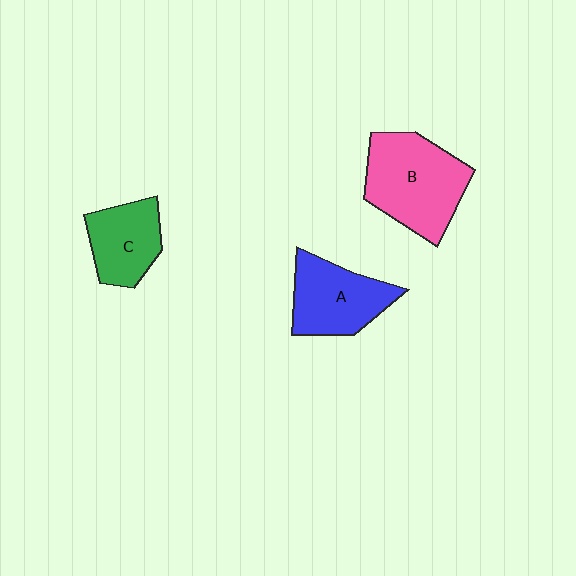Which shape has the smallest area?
Shape C (green).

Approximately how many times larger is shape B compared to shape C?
Approximately 1.6 times.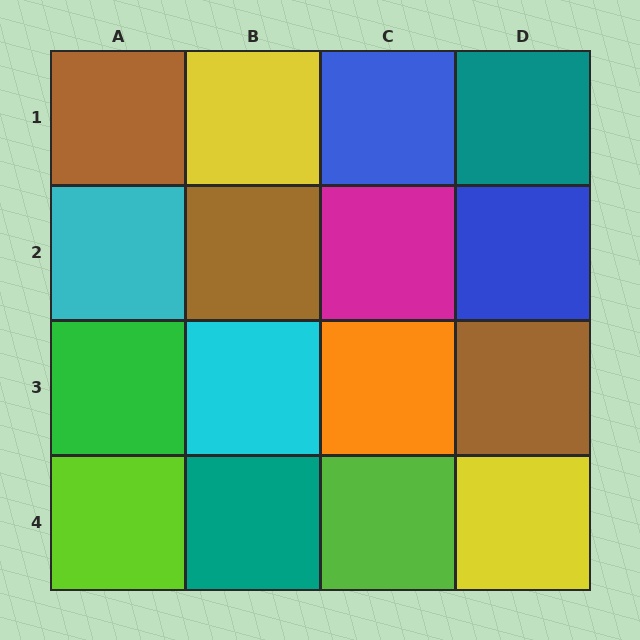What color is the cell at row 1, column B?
Yellow.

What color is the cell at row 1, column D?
Teal.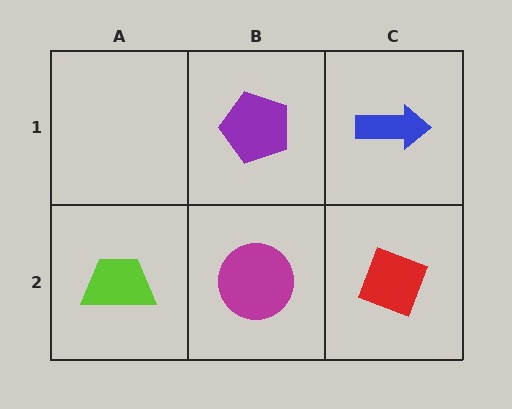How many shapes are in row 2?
3 shapes.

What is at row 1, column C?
A blue arrow.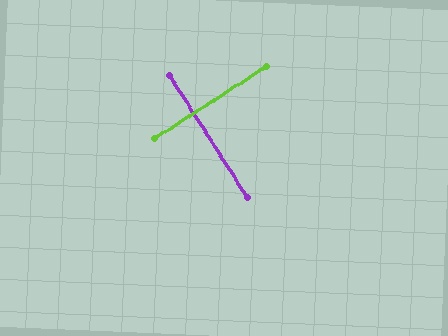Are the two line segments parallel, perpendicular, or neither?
Perpendicular — they meet at approximately 90°.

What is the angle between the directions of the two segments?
Approximately 90 degrees.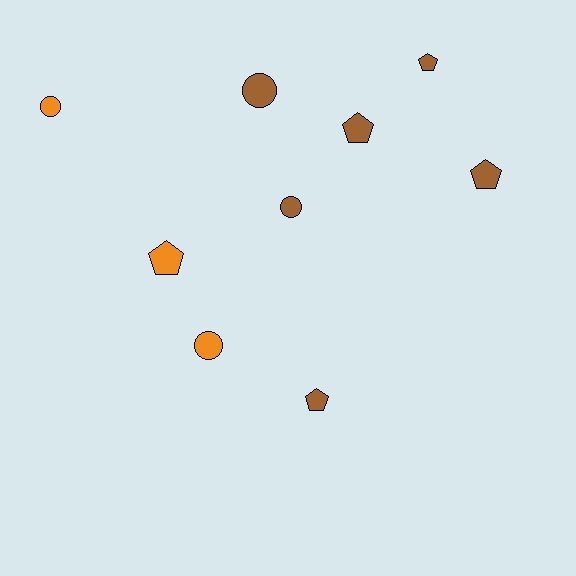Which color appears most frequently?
Brown, with 6 objects.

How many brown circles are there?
There are 2 brown circles.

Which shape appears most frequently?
Pentagon, with 5 objects.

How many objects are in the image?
There are 9 objects.